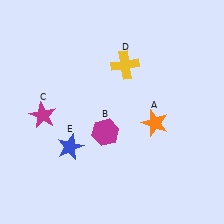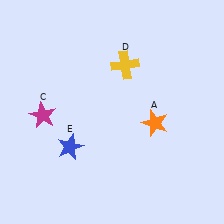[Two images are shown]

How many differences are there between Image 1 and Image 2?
There is 1 difference between the two images.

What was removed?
The magenta hexagon (B) was removed in Image 2.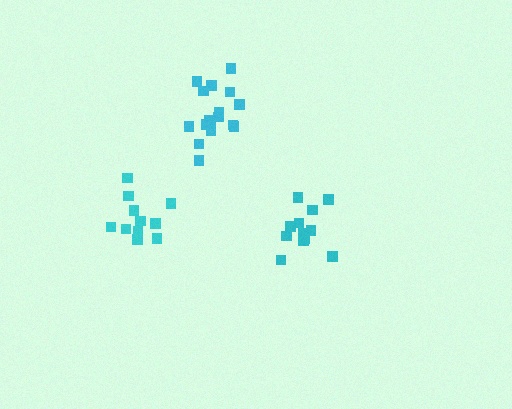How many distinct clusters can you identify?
There are 3 distinct clusters.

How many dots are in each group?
Group 1: 17 dots, Group 2: 13 dots, Group 3: 11 dots (41 total).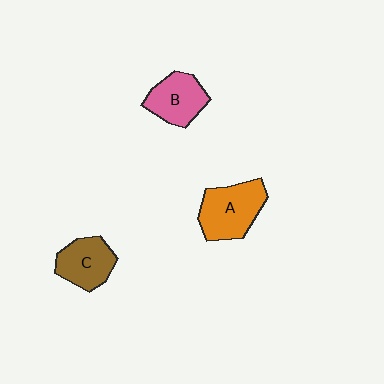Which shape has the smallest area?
Shape C (brown).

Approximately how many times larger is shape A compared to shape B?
Approximately 1.3 times.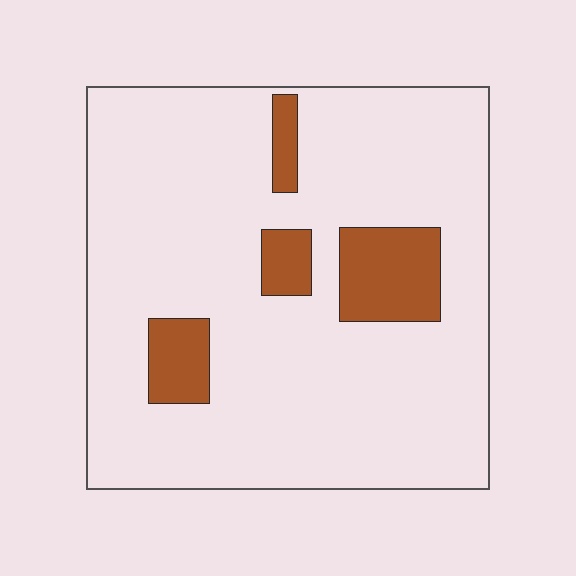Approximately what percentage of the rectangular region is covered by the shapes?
Approximately 15%.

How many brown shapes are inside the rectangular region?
4.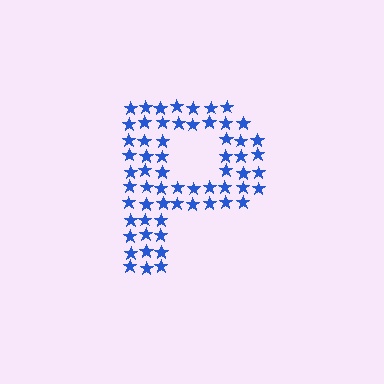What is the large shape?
The large shape is the letter P.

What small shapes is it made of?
It is made of small stars.